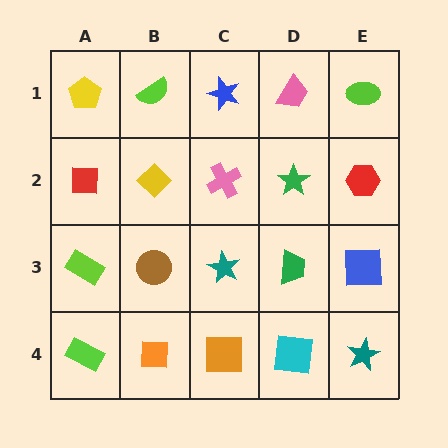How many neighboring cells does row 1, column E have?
2.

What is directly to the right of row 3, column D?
A blue square.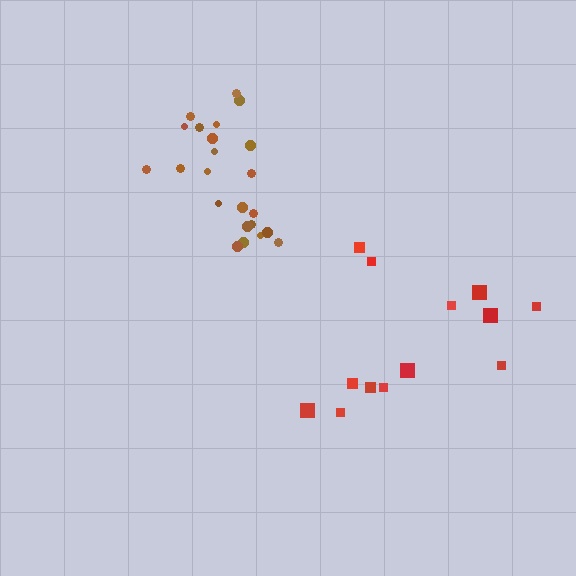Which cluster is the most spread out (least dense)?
Red.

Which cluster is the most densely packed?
Brown.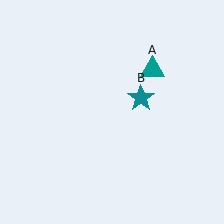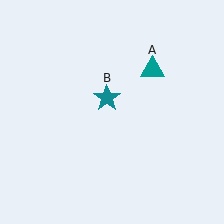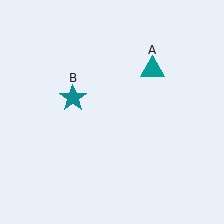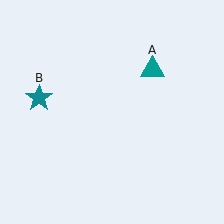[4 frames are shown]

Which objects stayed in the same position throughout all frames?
Teal triangle (object A) remained stationary.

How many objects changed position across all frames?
1 object changed position: teal star (object B).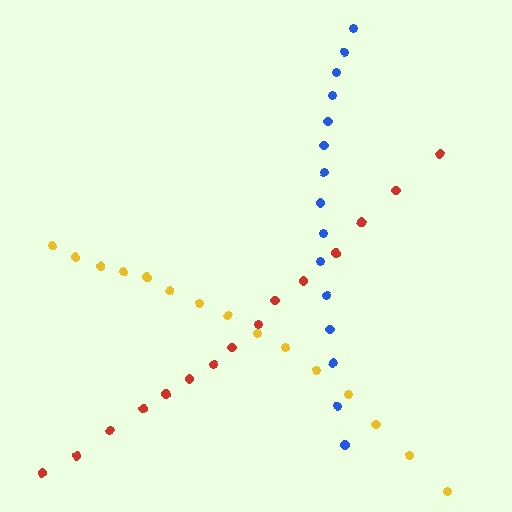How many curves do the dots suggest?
There are 3 distinct paths.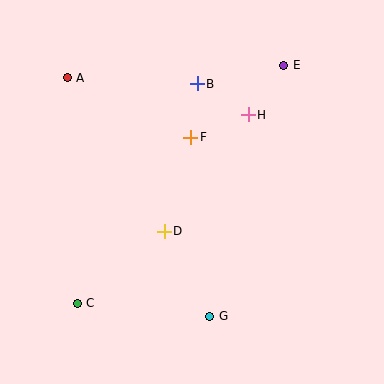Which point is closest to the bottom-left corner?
Point C is closest to the bottom-left corner.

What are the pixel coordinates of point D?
Point D is at (164, 231).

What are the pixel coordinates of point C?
Point C is at (77, 303).